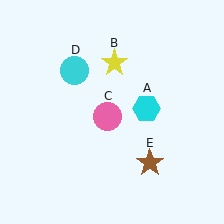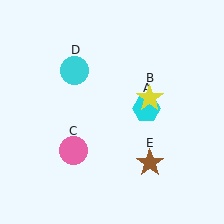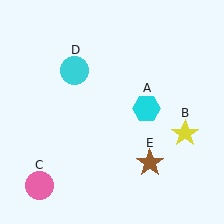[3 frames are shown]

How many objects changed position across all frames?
2 objects changed position: yellow star (object B), pink circle (object C).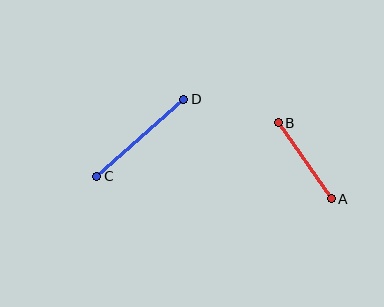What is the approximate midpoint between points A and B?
The midpoint is at approximately (305, 161) pixels.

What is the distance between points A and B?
The distance is approximately 93 pixels.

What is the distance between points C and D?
The distance is approximately 116 pixels.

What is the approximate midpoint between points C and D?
The midpoint is at approximately (140, 138) pixels.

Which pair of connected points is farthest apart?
Points C and D are farthest apart.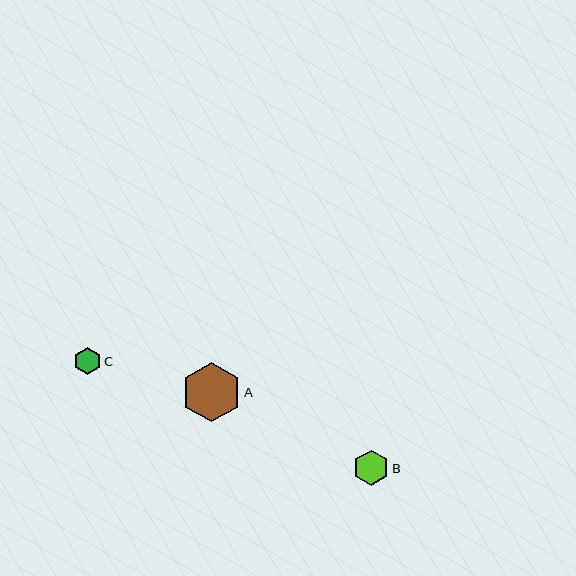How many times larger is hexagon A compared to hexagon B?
Hexagon A is approximately 1.7 times the size of hexagon B.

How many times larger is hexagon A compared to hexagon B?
Hexagon A is approximately 1.7 times the size of hexagon B.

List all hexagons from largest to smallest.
From largest to smallest: A, B, C.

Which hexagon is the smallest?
Hexagon C is the smallest with a size of approximately 27 pixels.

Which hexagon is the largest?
Hexagon A is the largest with a size of approximately 59 pixels.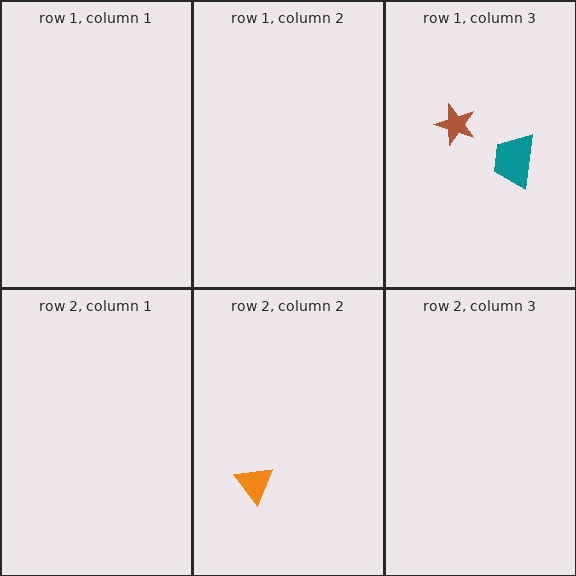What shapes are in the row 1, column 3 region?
The brown star, the teal trapezoid.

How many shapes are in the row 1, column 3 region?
2.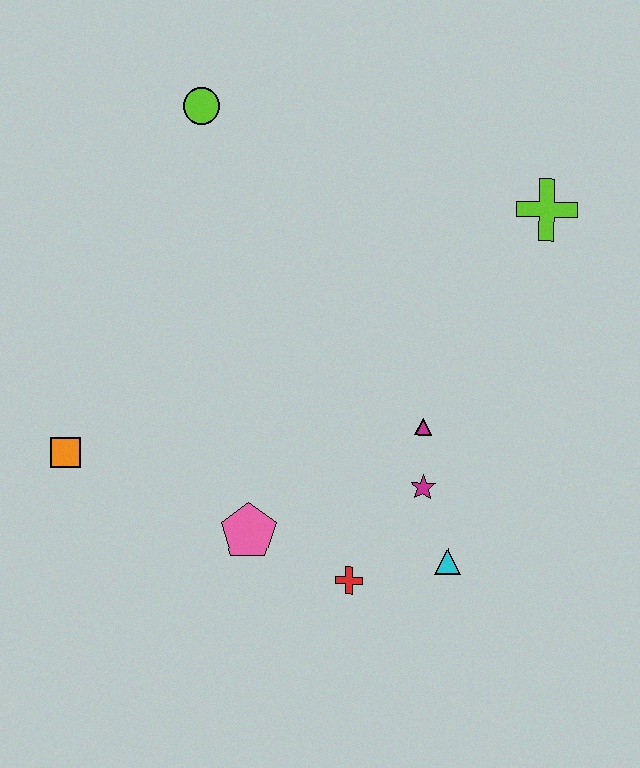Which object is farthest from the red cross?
The lime circle is farthest from the red cross.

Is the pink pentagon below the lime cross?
Yes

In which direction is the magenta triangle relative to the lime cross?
The magenta triangle is below the lime cross.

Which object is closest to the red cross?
The cyan triangle is closest to the red cross.